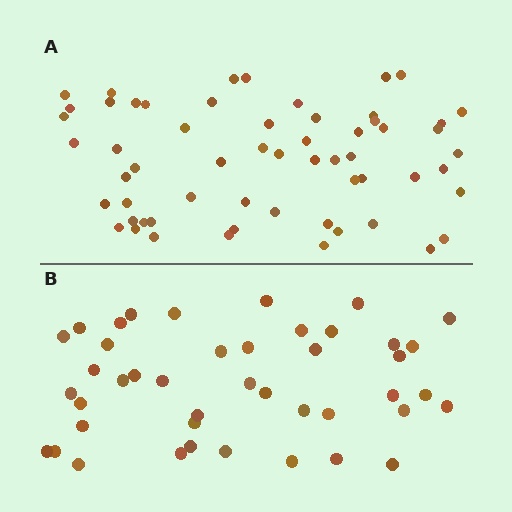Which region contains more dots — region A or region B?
Region A (the top region) has more dots.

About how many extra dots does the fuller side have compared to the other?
Region A has approximately 15 more dots than region B.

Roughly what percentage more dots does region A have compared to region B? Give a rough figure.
About 35% more.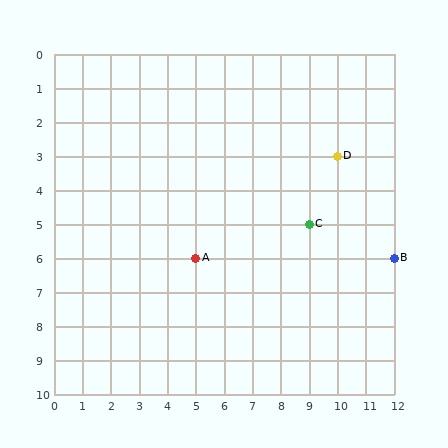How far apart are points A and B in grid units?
Points A and B are 7 columns apart.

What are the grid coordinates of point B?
Point B is at grid coordinates (12, 6).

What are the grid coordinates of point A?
Point A is at grid coordinates (5, 6).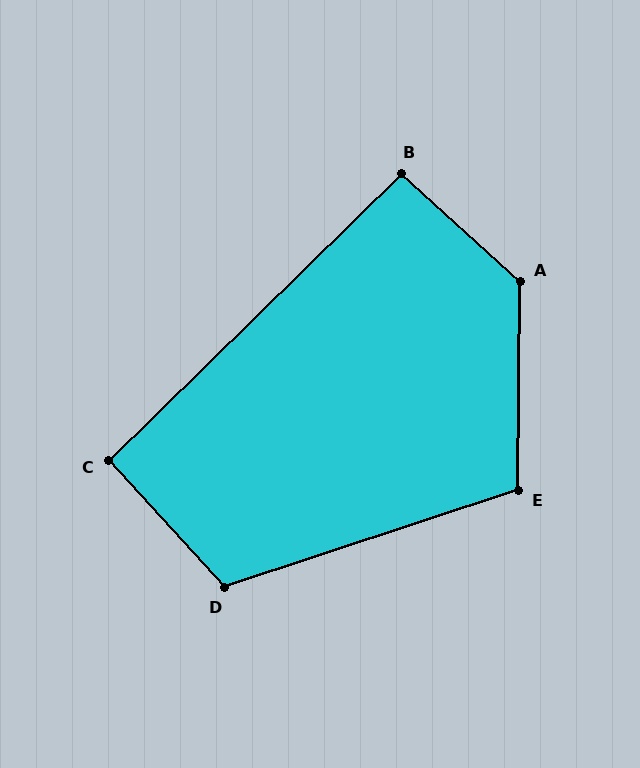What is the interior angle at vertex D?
Approximately 114 degrees (obtuse).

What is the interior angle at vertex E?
Approximately 109 degrees (obtuse).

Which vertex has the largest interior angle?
A, at approximately 131 degrees.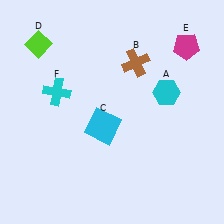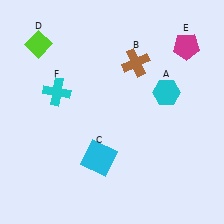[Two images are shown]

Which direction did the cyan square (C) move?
The cyan square (C) moved down.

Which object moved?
The cyan square (C) moved down.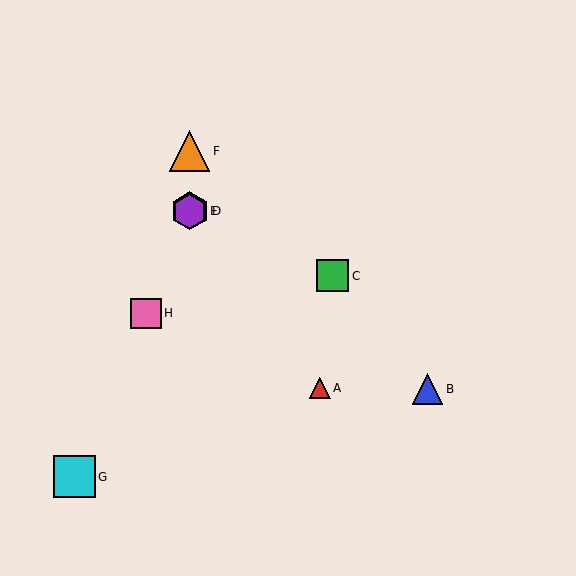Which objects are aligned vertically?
Objects D, E, F are aligned vertically.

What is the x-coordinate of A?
Object A is at x≈320.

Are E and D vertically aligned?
Yes, both are at x≈190.